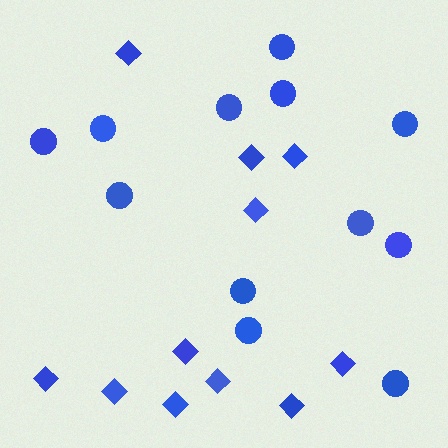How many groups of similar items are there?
There are 2 groups: one group of circles (12) and one group of diamonds (11).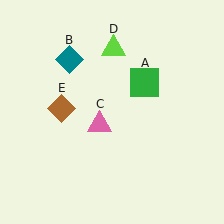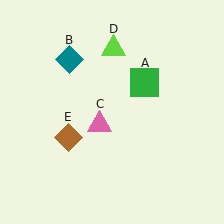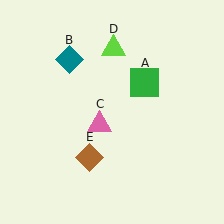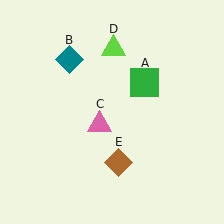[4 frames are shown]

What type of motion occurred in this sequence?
The brown diamond (object E) rotated counterclockwise around the center of the scene.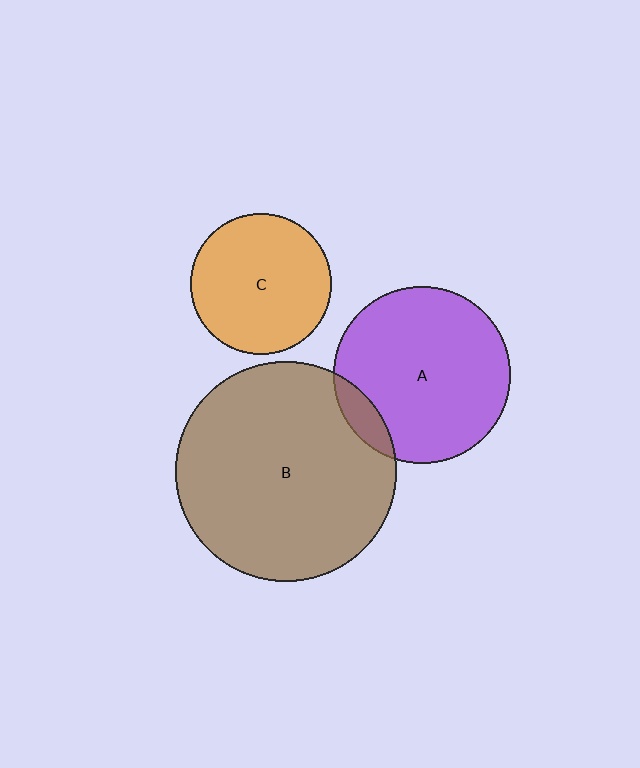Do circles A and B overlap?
Yes.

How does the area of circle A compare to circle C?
Approximately 1.6 times.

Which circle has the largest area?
Circle B (brown).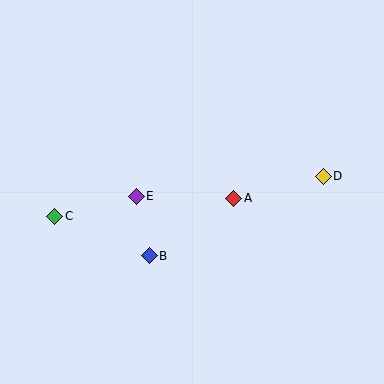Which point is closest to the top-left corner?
Point C is closest to the top-left corner.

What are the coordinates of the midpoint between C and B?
The midpoint between C and B is at (102, 236).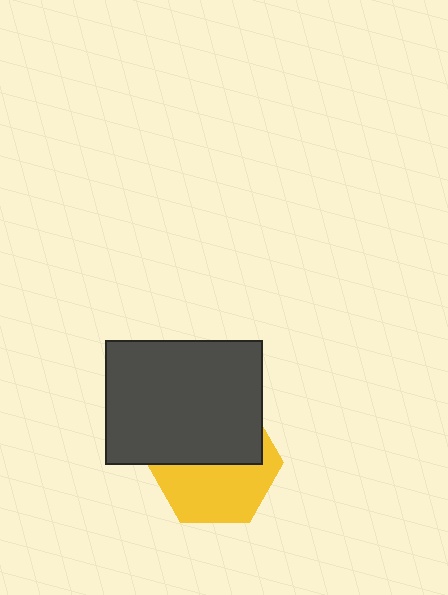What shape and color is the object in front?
The object in front is a dark gray rectangle.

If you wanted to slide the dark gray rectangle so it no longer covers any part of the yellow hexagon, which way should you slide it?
Slide it up — that is the most direct way to separate the two shapes.